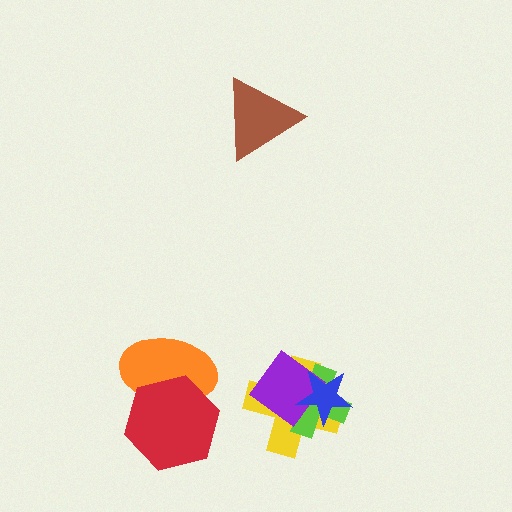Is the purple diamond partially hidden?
Yes, it is partially covered by another shape.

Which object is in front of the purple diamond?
The blue star is in front of the purple diamond.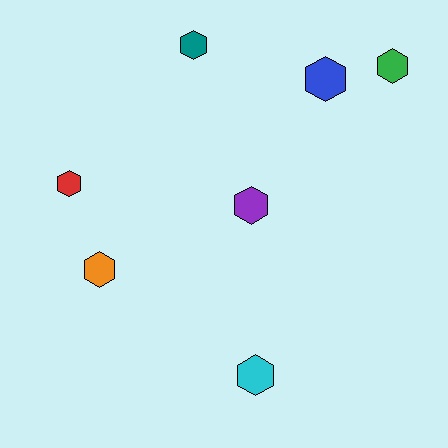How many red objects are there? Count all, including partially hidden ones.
There is 1 red object.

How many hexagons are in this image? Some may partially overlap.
There are 7 hexagons.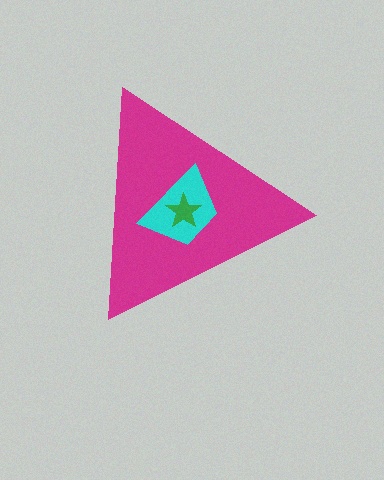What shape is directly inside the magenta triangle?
The cyan trapezoid.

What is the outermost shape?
The magenta triangle.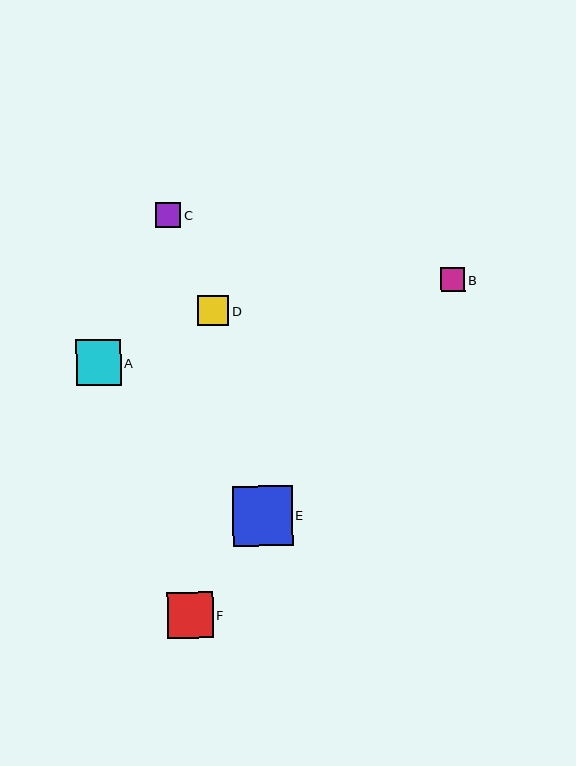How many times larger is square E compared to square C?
Square E is approximately 2.4 times the size of square C.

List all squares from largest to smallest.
From largest to smallest: E, F, A, D, C, B.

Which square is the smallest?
Square B is the smallest with a size of approximately 24 pixels.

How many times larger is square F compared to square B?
Square F is approximately 1.9 times the size of square B.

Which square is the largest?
Square E is the largest with a size of approximately 60 pixels.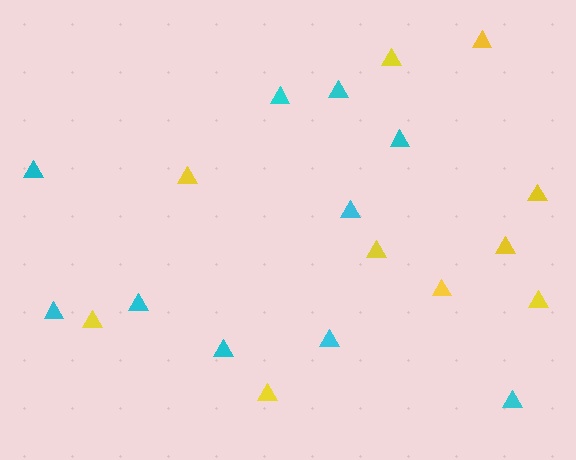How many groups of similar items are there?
There are 2 groups: one group of cyan triangles (10) and one group of yellow triangles (10).